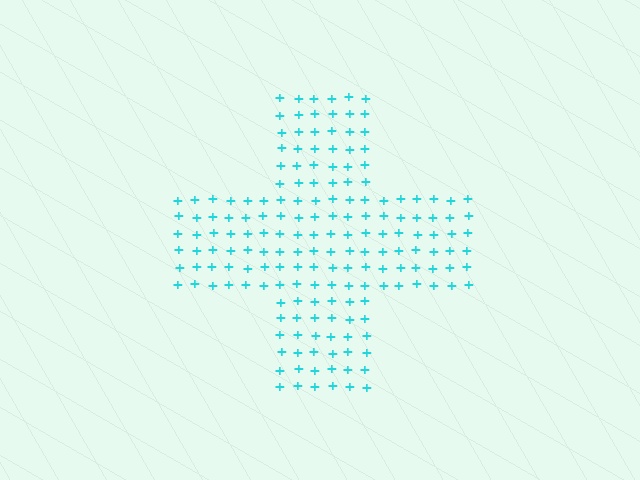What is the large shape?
The large shape is a cross.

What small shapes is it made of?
It is made of small plus signs.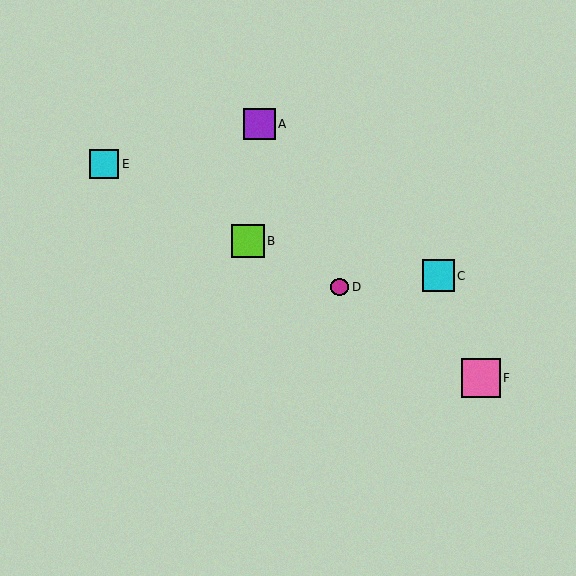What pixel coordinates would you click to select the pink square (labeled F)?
Click at (481, 378) to select the pink square F.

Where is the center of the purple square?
The center of the purple square is at (259, 124).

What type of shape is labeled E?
Shape E is a cyan square.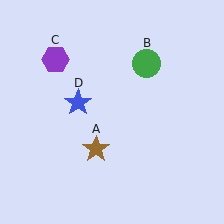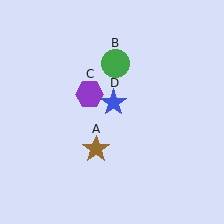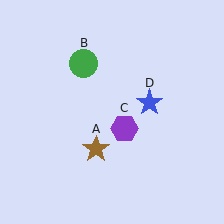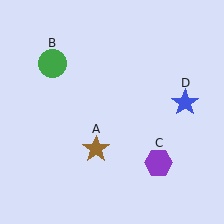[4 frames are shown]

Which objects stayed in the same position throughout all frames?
Brown star (object A) remained stationary.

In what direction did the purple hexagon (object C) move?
The purple hexagon (object C) moved down and to the right.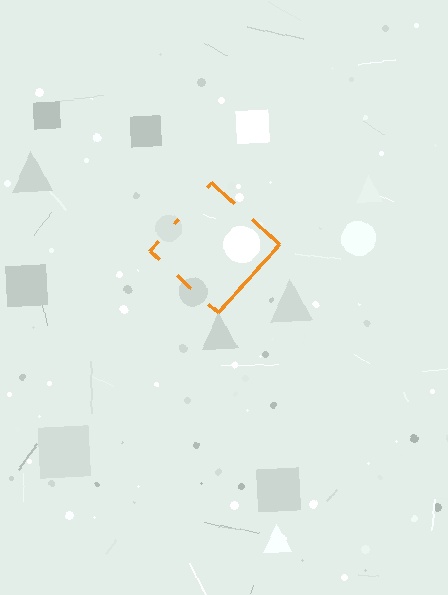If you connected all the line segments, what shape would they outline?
They would outline a diamond.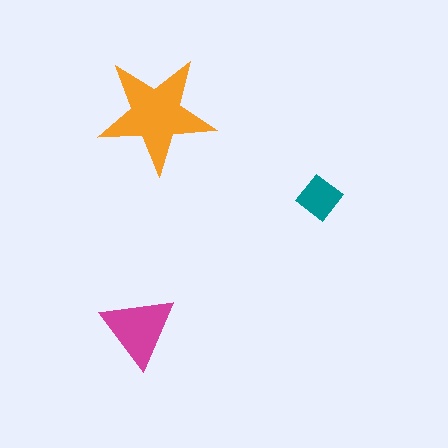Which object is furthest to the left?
The magenta triangle is leftmost.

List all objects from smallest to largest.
The teal diamond, the magenta triangle, the orange star.